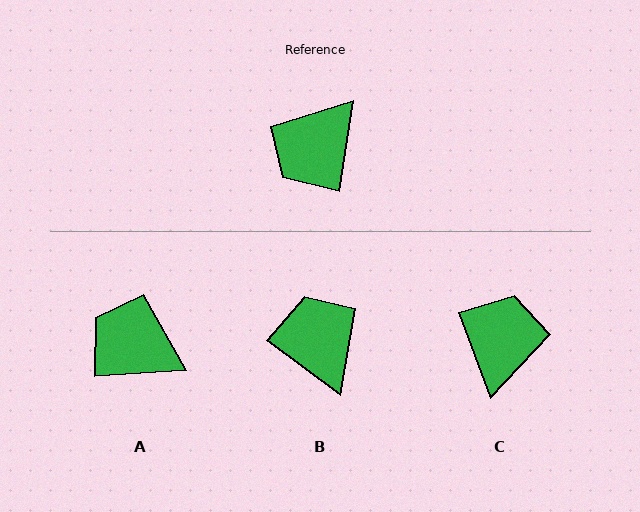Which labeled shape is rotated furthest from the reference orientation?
C, about 151 degrees away.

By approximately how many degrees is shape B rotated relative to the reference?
Approximately 118 degrees clockwise.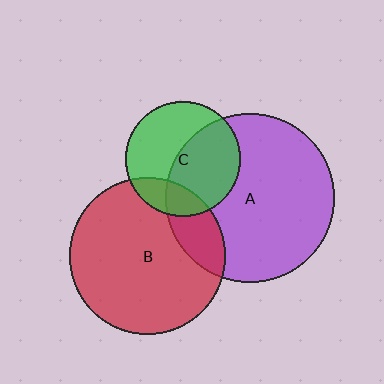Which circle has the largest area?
Circle A (purple).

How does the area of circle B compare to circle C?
Approximately 1.9 times.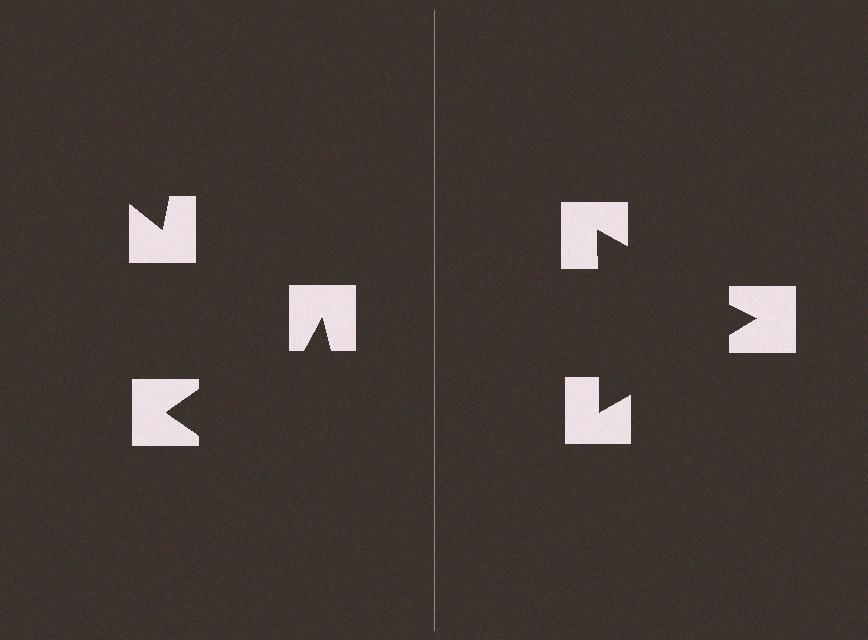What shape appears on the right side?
An illusory triangle.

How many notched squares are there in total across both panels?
6 — 3 on each side.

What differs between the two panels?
The notched squares are positioned identically on both sides; only the wedge orientations differ. On the right they align to a triangle; on the left they are misaligned.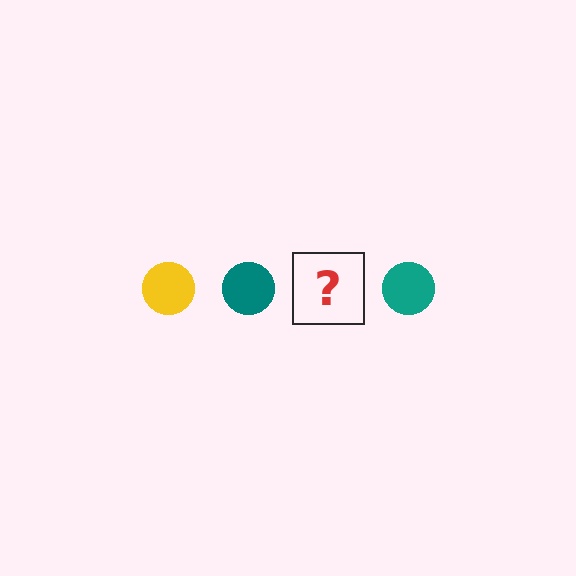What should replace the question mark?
The question mark should be replaced with a yellow circle.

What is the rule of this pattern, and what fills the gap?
The rule is that the pattern cycles through yellow, teal circles. The gap should be filled with a yellow circle.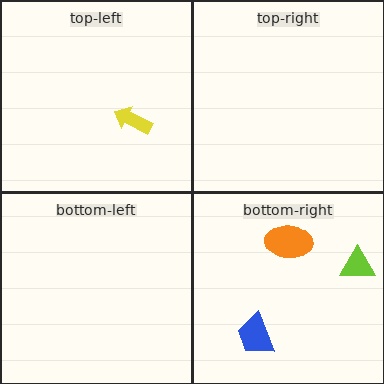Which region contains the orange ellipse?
The bottom-right region.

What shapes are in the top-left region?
The yellow arrow.